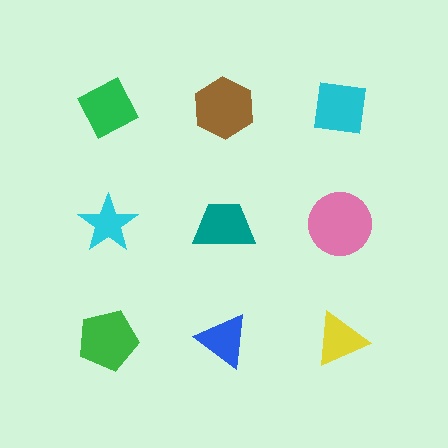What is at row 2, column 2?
A teal trapezoid.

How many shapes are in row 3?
3 shapes.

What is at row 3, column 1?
A green pentagon.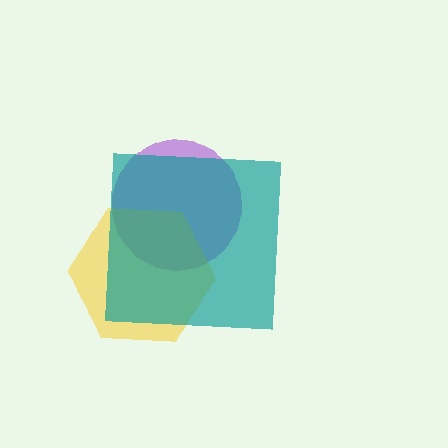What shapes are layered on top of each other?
The layered shapes are: a purple circle, a yellow hexagon, a teal square.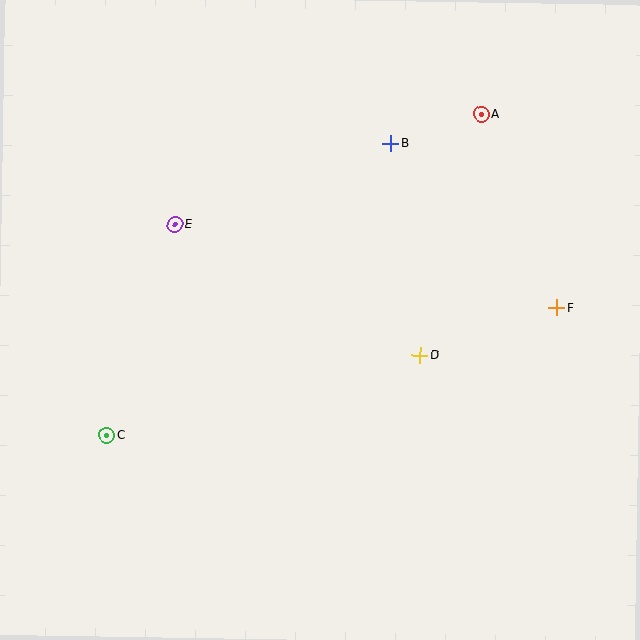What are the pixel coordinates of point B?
Point B is at (390, 143).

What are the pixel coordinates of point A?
Point A is at (481, 114).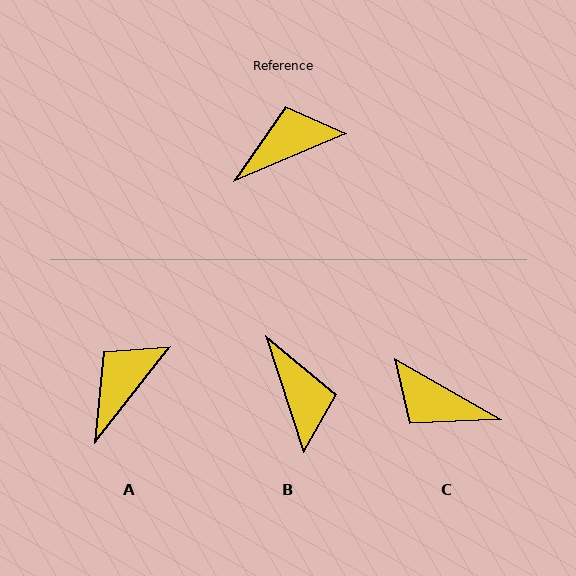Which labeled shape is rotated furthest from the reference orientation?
C, about 127 degrees away.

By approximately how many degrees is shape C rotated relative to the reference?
Approximately 127 degrees counter-clockwise.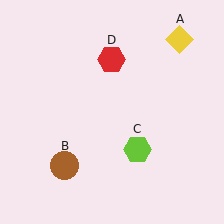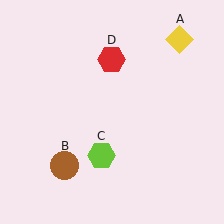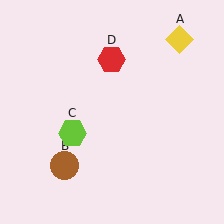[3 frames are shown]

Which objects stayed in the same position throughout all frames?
Yellow diamond (object A) and brown circle (object B) and red hexagon (object D) remained stationary.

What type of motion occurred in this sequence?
The lime hexagon (object C) rotated clockwise around the center of the scene.